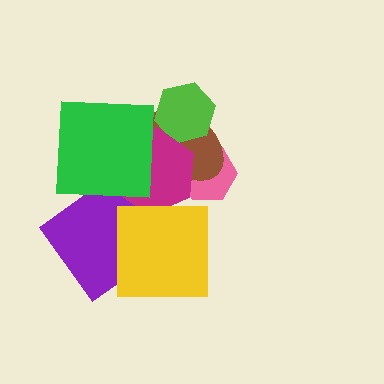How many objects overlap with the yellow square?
2 objects overlap with the yellow square.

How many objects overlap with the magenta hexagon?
5 objects overlap with the magenta hexagon.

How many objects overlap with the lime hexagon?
2 objects overlap with the lime hexagon.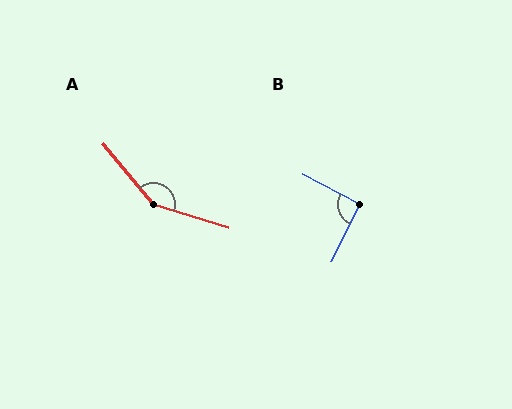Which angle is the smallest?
B, at approximately 91 degrees.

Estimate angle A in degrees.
Approximately 147 degrees.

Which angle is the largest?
A, at approximately 147 degrees.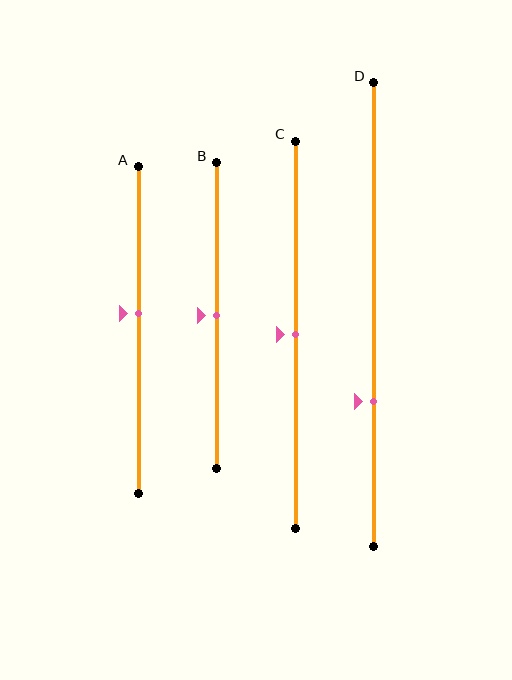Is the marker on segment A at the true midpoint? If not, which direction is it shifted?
No, the marker on segment A is shifted upward by about 5% of the segment length.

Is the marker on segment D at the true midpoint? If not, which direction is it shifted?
No, the marker on segment D is shifted downward by about 19% of the segment length.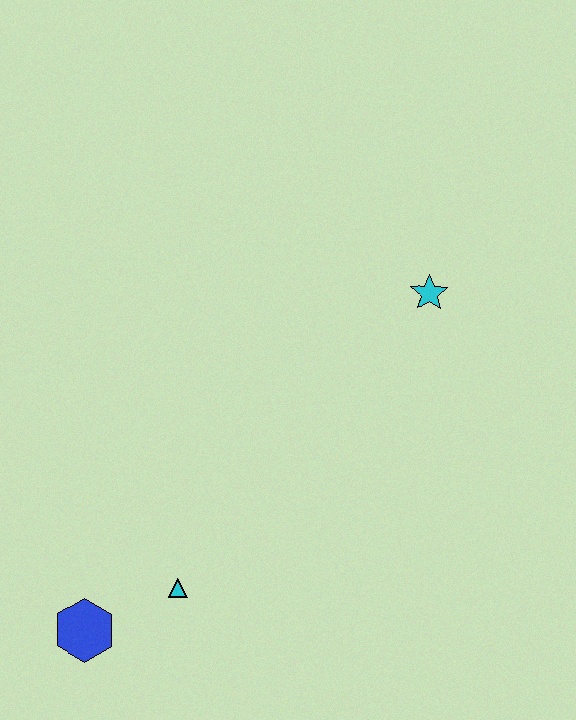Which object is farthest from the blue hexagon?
The cyan star is farthest from the blue hexagon.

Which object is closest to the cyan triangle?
The blue hexagon is closest to the cyan triangle.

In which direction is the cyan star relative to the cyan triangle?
The cyan star is above the cyan triangle.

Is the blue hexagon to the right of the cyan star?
No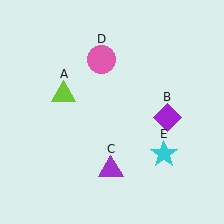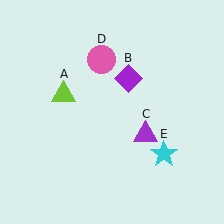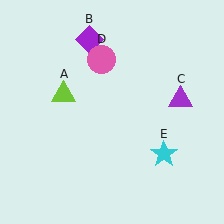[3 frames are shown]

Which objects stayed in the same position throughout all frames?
Lime triangle (object A) and pink circle (object D) and cyan star (object E) remained stationary.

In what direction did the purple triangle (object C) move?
The purple triangle (object C) moved up and to the right.